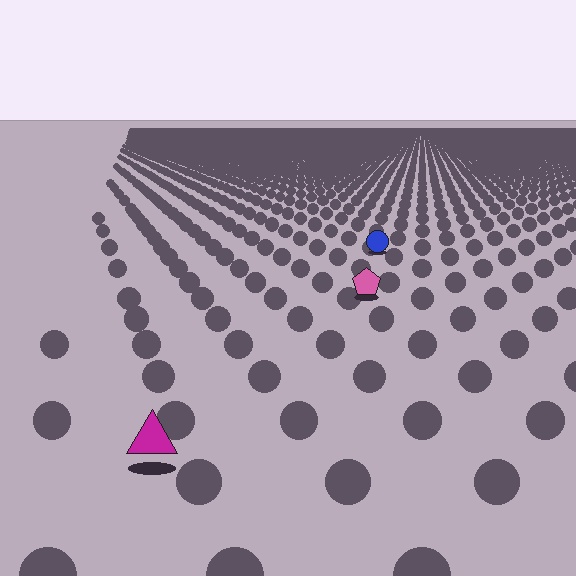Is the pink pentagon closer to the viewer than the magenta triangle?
No. The magenta triangle is closer — you can tell from the texture gradient: the ground texture is coarser near it.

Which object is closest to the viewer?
The magenta triangle is closest. The texture marks near it are larger and more spread out.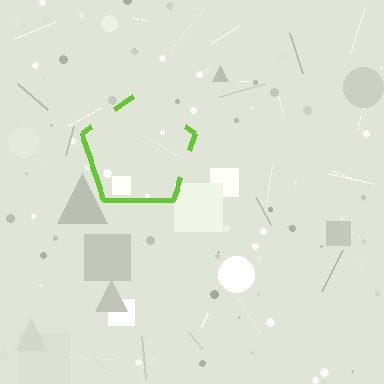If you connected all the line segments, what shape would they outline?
They would outline a pentagon.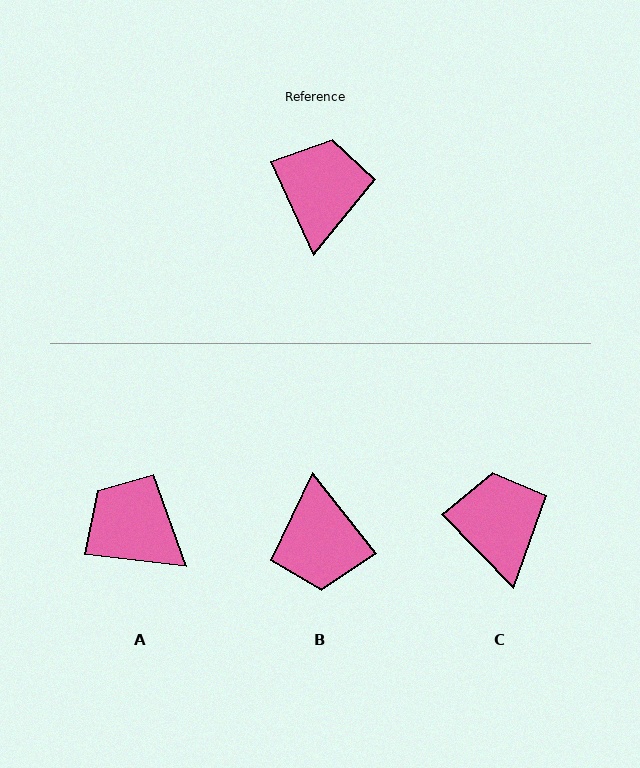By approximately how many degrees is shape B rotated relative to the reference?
Approximately 166 degrees clockwise.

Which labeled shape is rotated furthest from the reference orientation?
B, about 166 degrees away.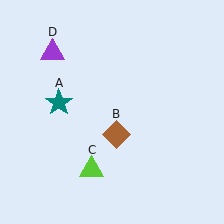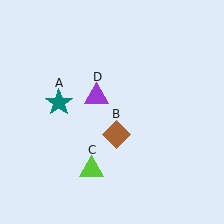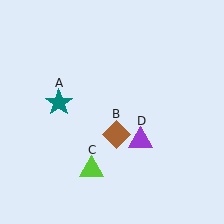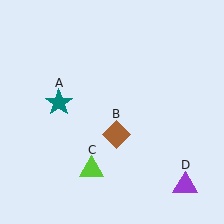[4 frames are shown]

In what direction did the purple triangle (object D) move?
The purple triangle (object D) moved down and to the right.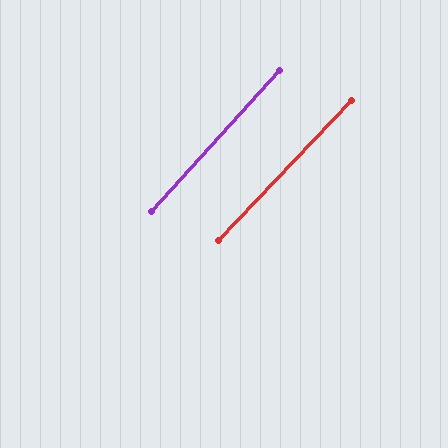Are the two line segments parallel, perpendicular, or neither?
Parallel — their directions differ by only 1.6°.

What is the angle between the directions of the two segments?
Approximately 2 degrees.